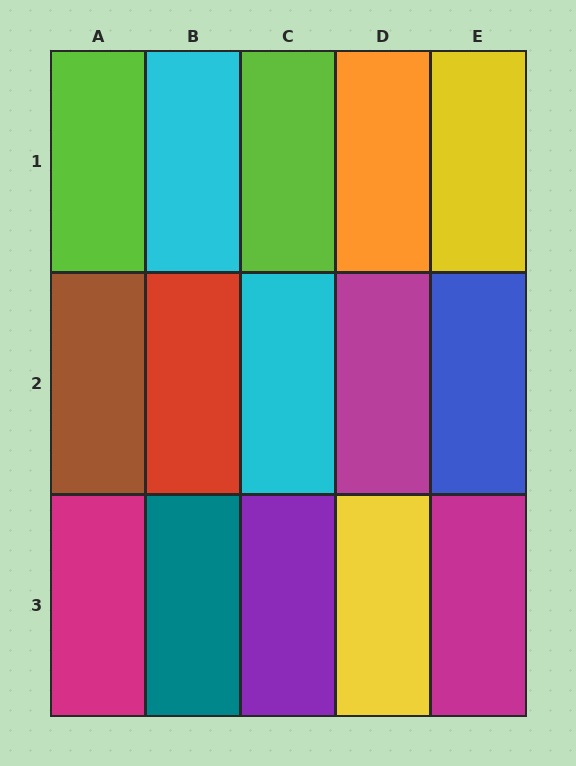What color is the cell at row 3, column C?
Purple.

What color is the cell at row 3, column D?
Yellow.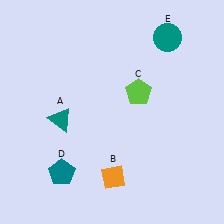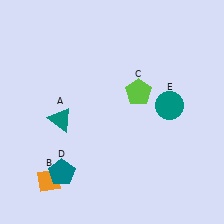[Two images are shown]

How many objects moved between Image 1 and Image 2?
2 objects moved between the two images.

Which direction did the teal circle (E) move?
The teal circle (E) moved down.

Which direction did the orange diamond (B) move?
The orange diamond (B) moved left.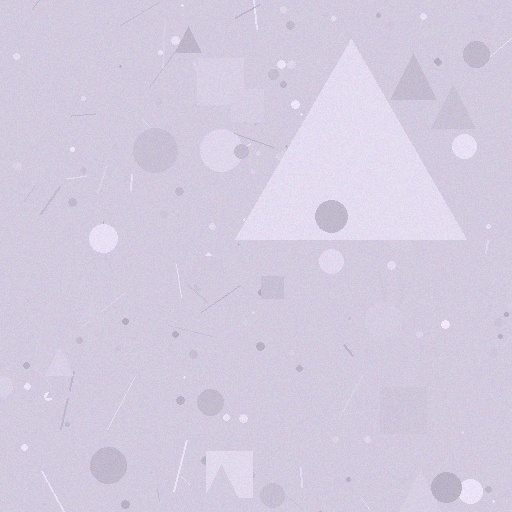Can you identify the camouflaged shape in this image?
The camouflaged shape is a triangle.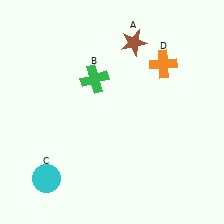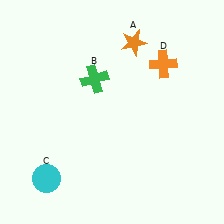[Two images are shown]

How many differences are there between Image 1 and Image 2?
There is 1 difference between the two images.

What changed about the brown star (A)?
In Image 1, A is brown. In Image 2, it changed to orange.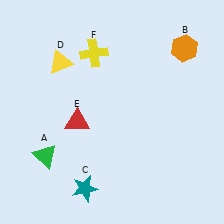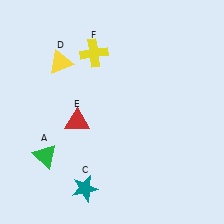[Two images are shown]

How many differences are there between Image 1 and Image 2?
There is 1 difference between the two images.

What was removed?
The orange hexagon (B) was removed in Image 2.